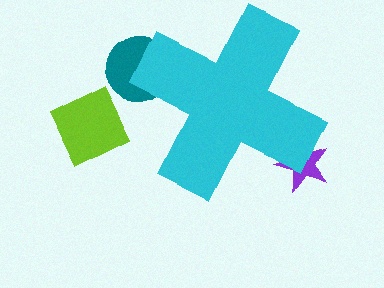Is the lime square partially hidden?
No, the lime square is fully visible.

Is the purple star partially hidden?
Yes, the purple star is partially hidden behind the cyan cross.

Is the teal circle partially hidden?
Yes, the teal circle is partially hidden behind the cyan cross.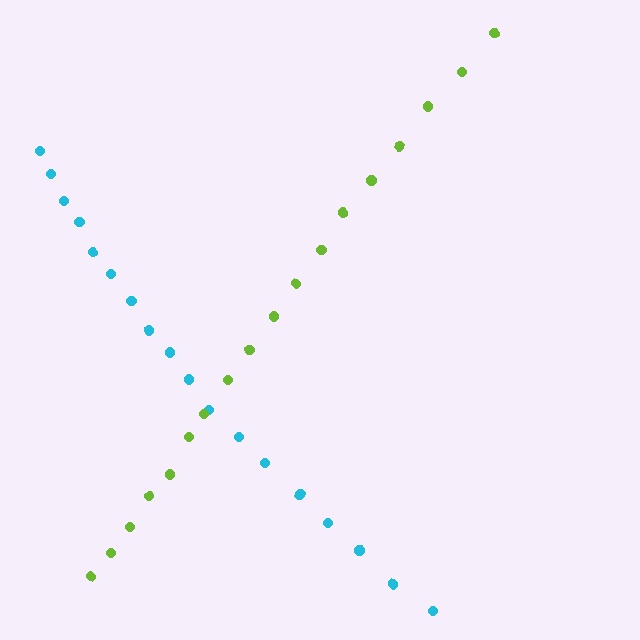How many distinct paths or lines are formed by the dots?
There are 2 distinct paths.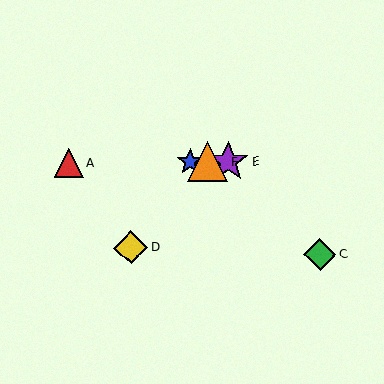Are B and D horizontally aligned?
No, B is at y≈162 and D is at y≈248.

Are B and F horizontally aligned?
Yes, both are at y≈162.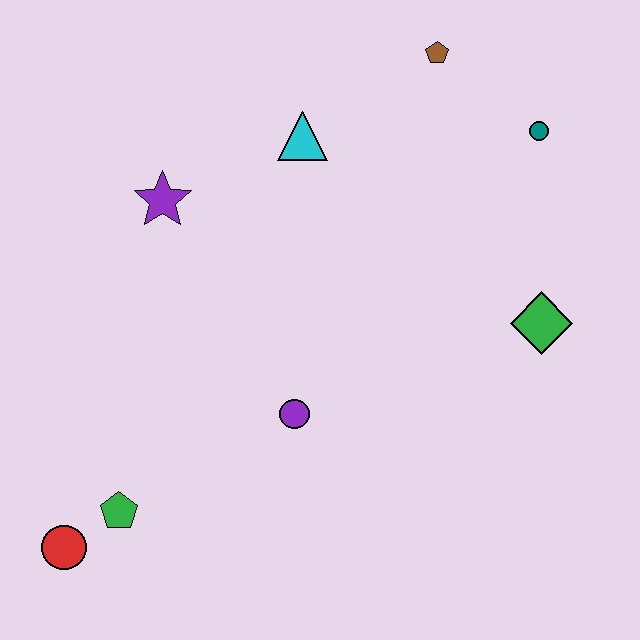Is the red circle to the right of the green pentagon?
No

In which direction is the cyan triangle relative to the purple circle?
The cyan triangle is above the purple circle.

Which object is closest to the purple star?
The cyan triangle is closest to the purple star.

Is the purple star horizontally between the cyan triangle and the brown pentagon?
No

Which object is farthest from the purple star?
The green diamond is farthest from the purple star.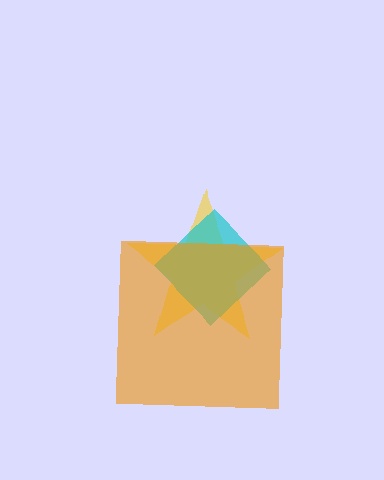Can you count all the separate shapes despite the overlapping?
Yes, there are 3 separate shapes.